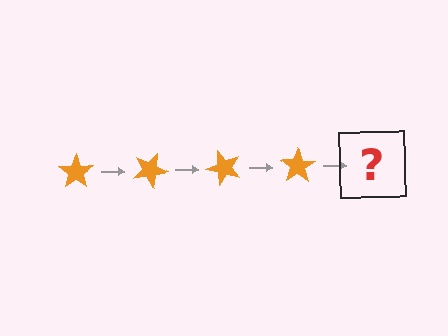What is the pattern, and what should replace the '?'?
The pattern is that the star rotates 25 degrees each step. The '?' should be an orange star rotated 100 degrees.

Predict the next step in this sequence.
The next step is an orange star rotated 100 degrees.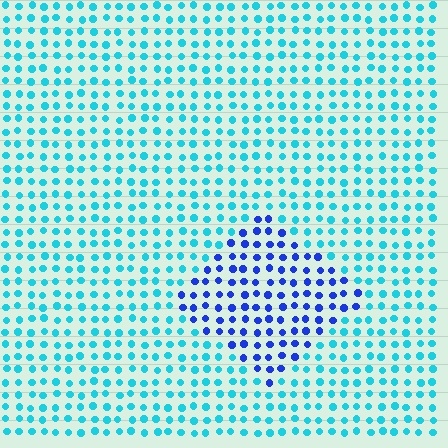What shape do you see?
I see a diamond.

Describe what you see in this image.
The image is filled with small cyan elements in a uniform arrangement. A diamond-shaped region is visible where the elements are tinted to a slightly different hue, forming a subtle color boundary.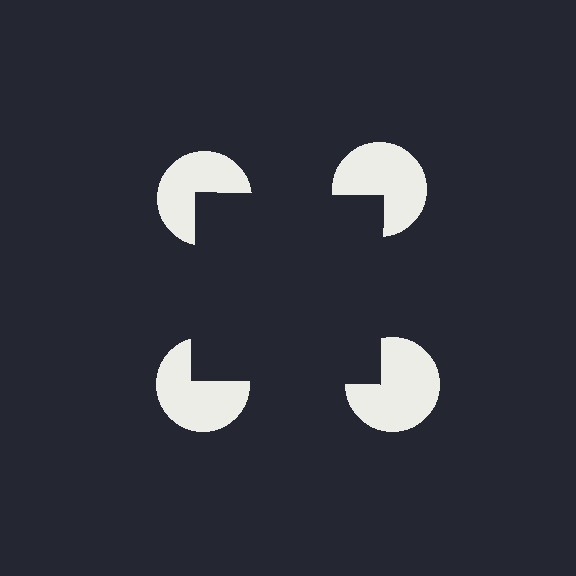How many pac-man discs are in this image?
There are 4 — one at each vertex of the illusory square.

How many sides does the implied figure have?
4 sides.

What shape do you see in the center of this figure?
An illusory square — its edges are inferred from the aligned wedge cuts in the pac-man discs, not physically drawn.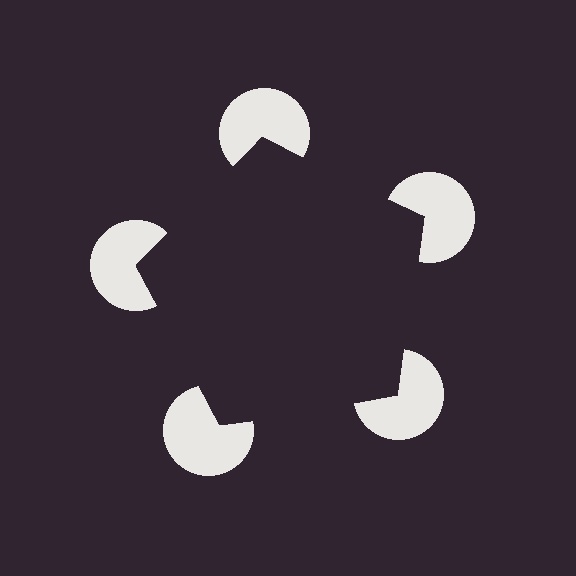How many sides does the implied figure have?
5 sides.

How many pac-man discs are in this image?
There are 5 — one at each vertex of the illusory pentagon.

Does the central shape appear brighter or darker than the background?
It typically appears slightly darker than the background, even though no actual brightness change is drawn.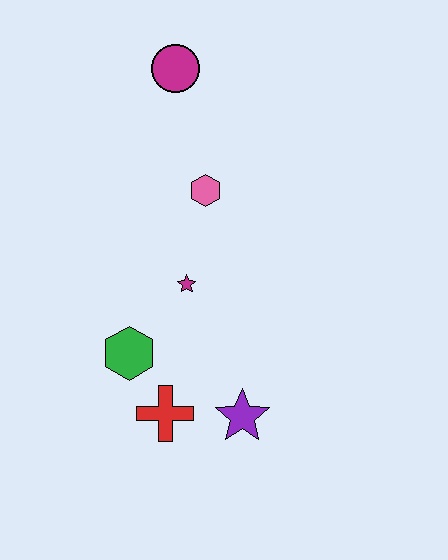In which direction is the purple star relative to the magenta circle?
The purple star is below the magenta circle.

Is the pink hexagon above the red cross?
Yes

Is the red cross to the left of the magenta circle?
Yes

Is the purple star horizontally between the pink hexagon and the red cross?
No